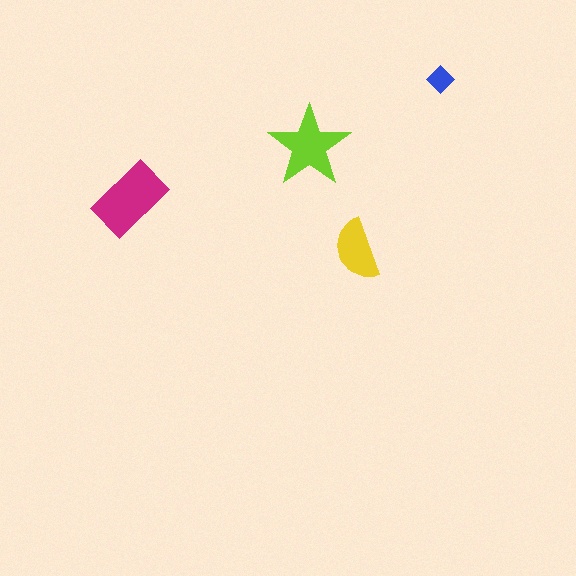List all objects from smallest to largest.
The blue diamond, the yellow semicircle, the lime star, the magenta rectangle.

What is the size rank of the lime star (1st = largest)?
2nd.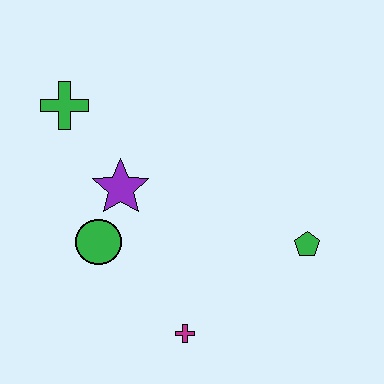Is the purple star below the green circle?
No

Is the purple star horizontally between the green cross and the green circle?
No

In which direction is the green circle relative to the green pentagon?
The green circle is to the left of the green pentagon.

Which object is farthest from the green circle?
The green pentagon is farthest from the green circle.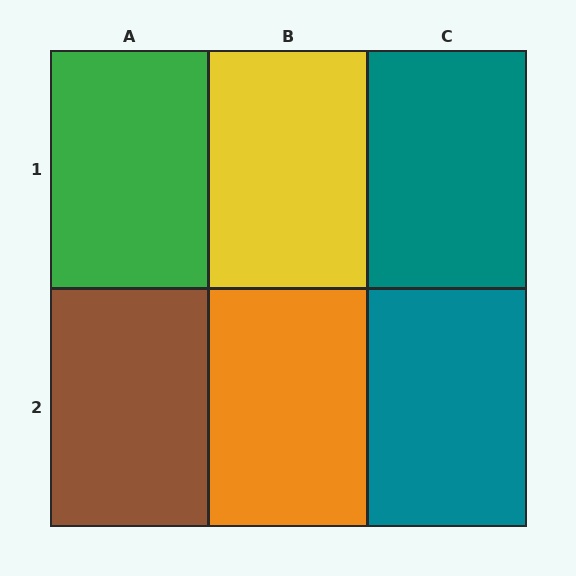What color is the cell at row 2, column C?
Teal.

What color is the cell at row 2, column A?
Brown.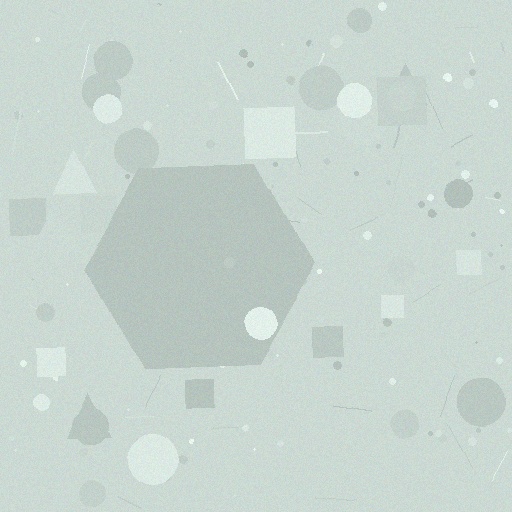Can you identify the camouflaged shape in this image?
The camouflaged shape is a hexagon.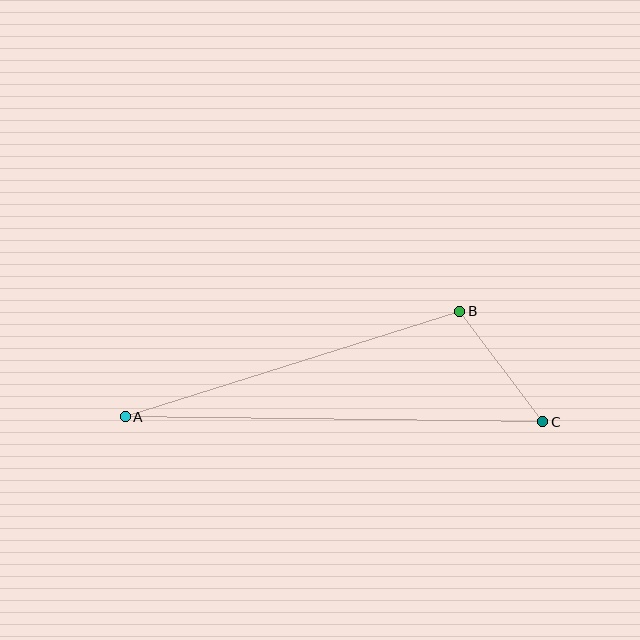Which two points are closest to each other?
Points B and C are closest to each other.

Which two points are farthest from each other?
Points A and C are farthest from each other.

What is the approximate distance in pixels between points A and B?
The distance between A and B is approximately 351 pixels.